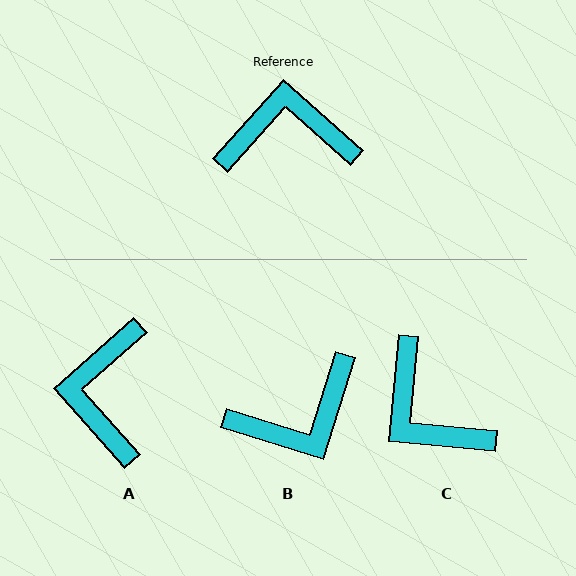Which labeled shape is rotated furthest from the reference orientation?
B, about 155 degrees away.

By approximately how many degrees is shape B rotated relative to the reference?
Approximately 155 degrees clockwise.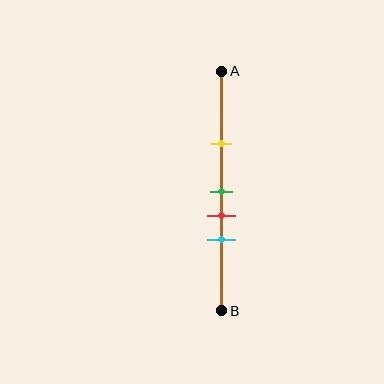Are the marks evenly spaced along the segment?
No, the marks are not evenly spaced.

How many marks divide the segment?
There are 4 marks dividing the segment.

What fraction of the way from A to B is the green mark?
The green mark is approximately 50% (0.5) of the way from A to B.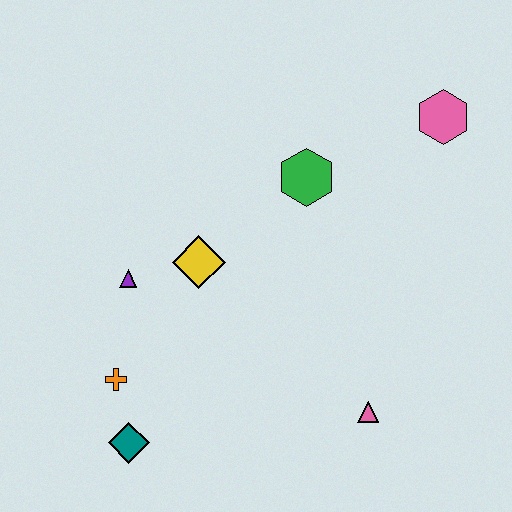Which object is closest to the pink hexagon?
The green hexagon is closest to the pink hexagon.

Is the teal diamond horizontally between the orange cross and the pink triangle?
Yes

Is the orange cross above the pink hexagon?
No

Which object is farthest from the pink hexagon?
The teal diamond is farthest from the pink hexagon.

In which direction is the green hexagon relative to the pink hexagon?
The green hexagon is to the left of the pink hexagon.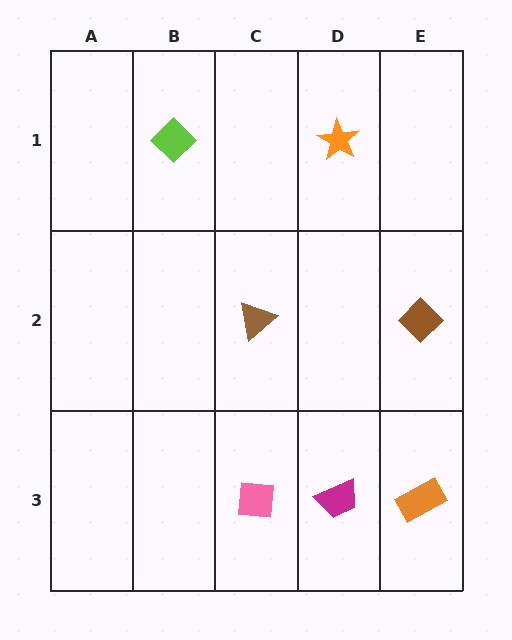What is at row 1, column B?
A lime diamond.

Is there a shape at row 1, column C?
No, that cell is empty.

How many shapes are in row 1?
2 shapes.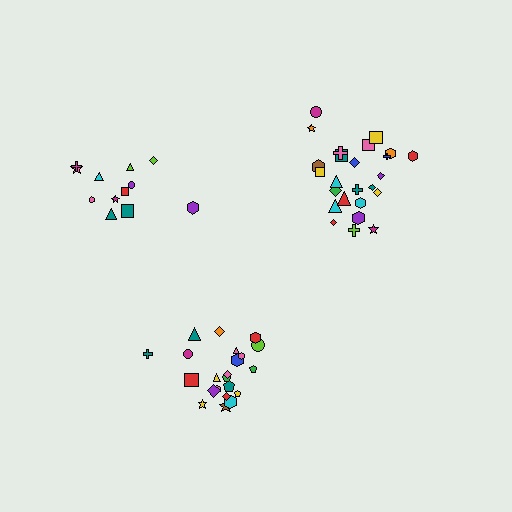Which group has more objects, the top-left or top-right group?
The top-right group.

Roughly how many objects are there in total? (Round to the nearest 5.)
Roughly 60 objects in total.